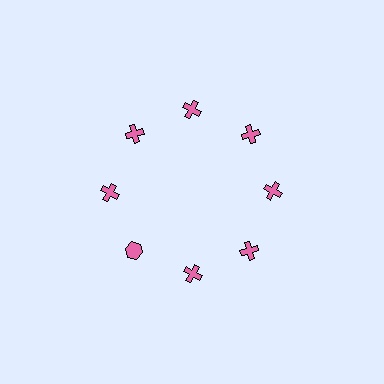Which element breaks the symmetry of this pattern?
The pink hexagon at roughly the 8 o'clock position breaks the symmetry. All other shapes are pink crosses.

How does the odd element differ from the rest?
It has a different shape: hexagon instead of cross.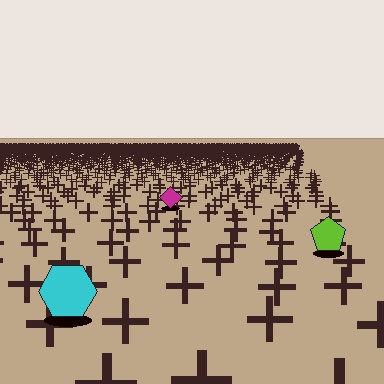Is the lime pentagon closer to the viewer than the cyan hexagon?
No. The cyan hexagon is closer — you can tell from the texture gradient: the ground texture is coarser near it.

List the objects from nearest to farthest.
From nearest to farthest: the cyan hexagon, the lime pentagon, the magenta diamond.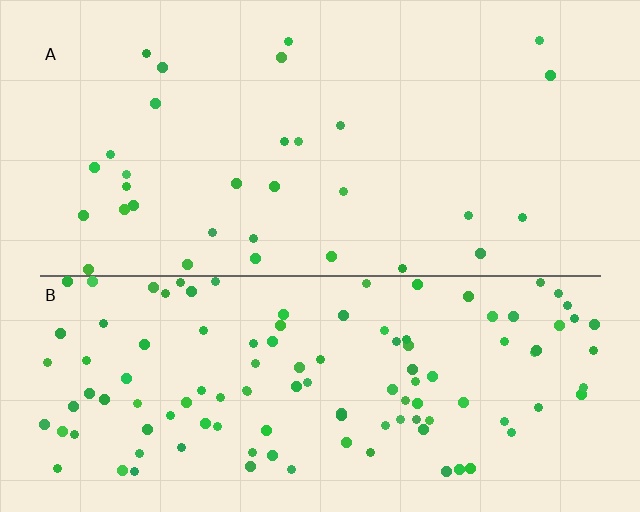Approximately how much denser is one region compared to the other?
Approximately 3.8× — region B over region A.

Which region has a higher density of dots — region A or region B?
B (the bottom).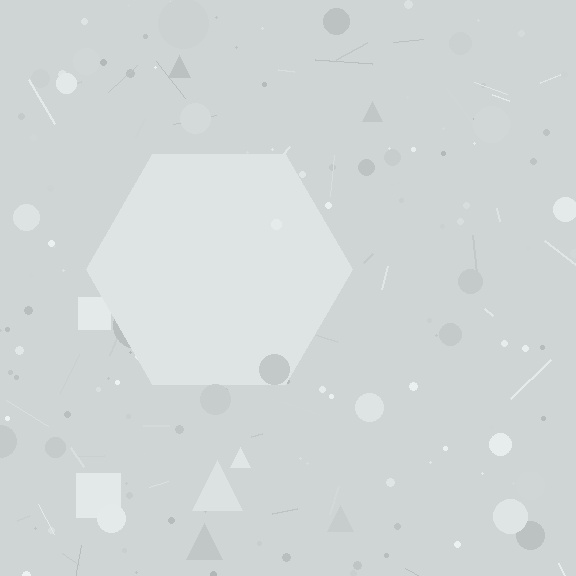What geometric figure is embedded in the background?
A hexagon is embedded in the background.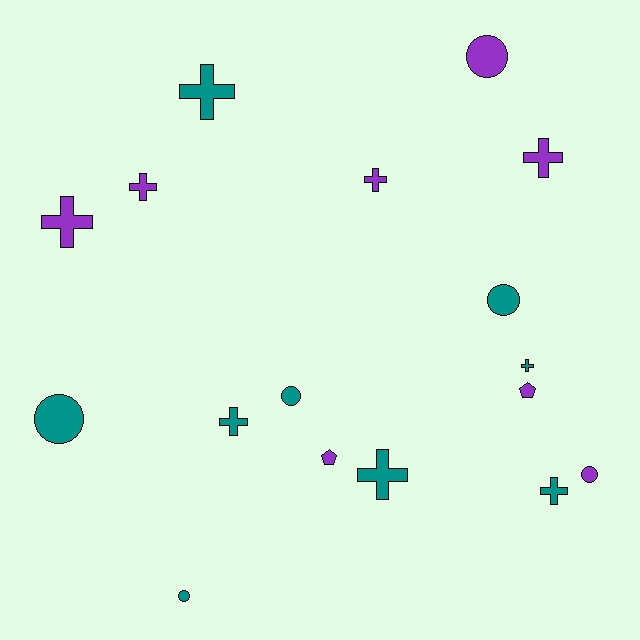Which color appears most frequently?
Teal, with 9 objects.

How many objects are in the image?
There are 17 objects.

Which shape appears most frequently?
Cross, with 9 objects.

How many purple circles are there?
There are 2 purple circles.